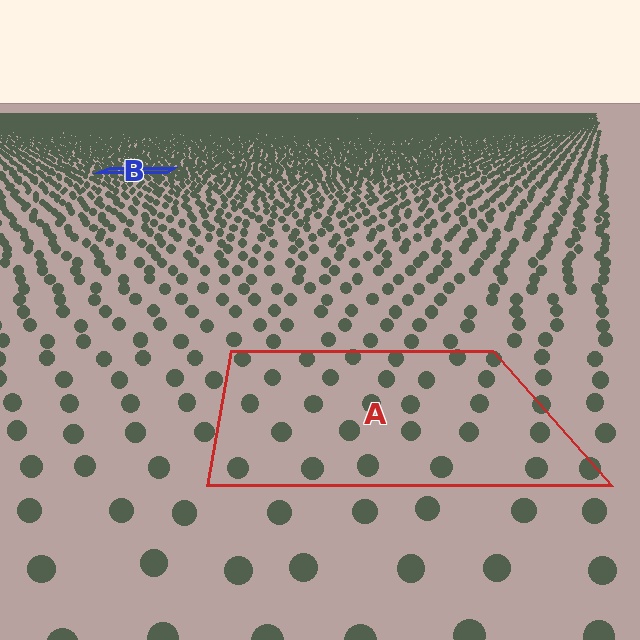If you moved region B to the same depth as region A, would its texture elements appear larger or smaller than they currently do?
They would appear larger. At a closer depth, the same texture elements are projected at a bigger on-screen size.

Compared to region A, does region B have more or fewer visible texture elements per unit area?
Region B has more texture elements per unit area — they are packed more densely because it is farther away.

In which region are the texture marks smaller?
The texture marks are smaller in region B, because it is farther away.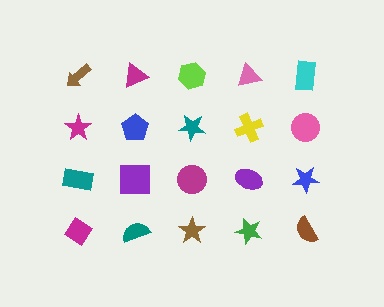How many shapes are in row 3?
5 shapes.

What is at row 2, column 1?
A magenta star.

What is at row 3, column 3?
A magenta circle.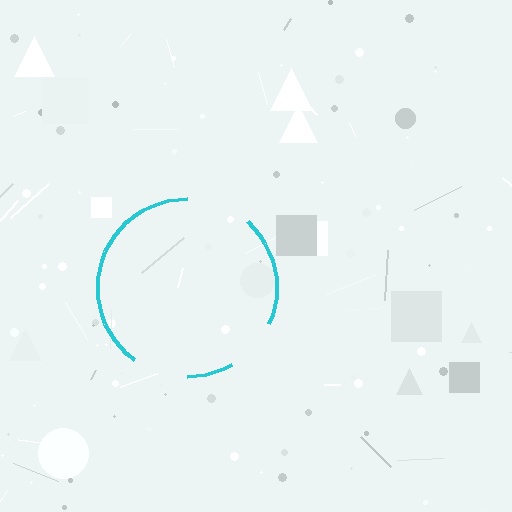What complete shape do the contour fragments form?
The contour fragments form a circle.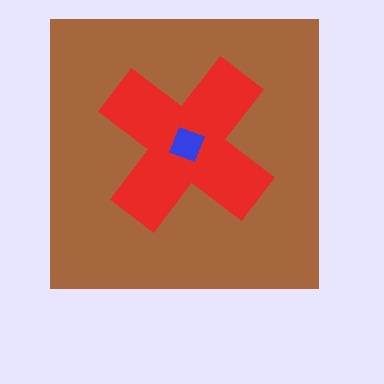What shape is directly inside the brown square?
The red cross.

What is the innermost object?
The blue diamond.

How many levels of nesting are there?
3.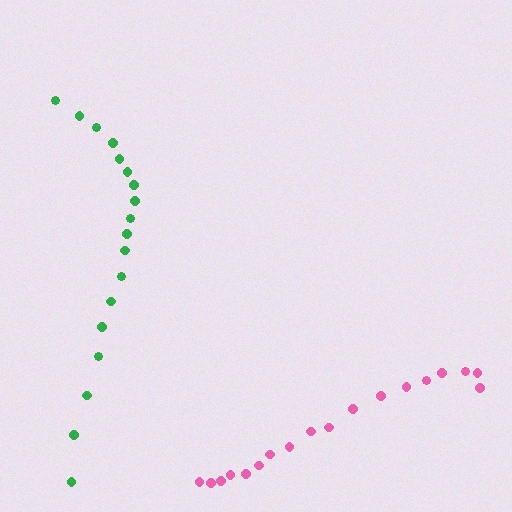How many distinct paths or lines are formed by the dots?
There are 2 distinct paths.